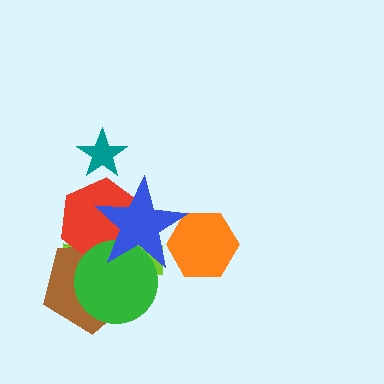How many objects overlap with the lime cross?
4 objects overlap with the lime cross.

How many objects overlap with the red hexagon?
4 objects overlap with the red hexagon.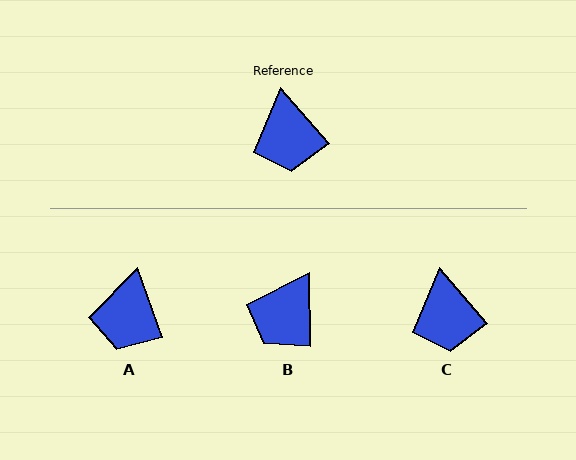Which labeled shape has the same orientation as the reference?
C.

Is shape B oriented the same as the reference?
No, it is off by about 40 degrees.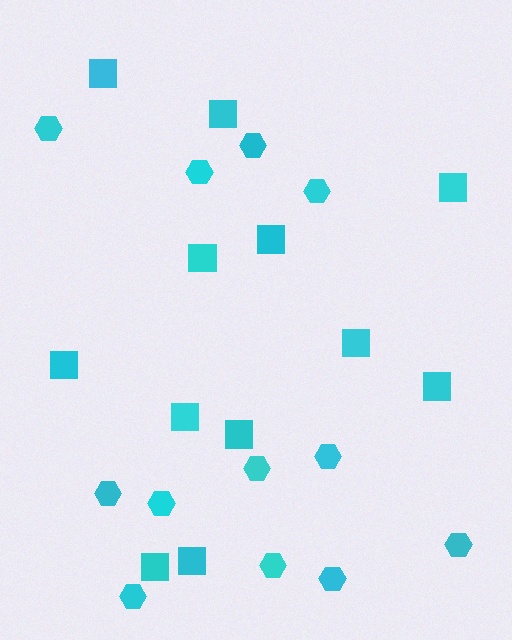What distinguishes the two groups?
There are 2 groups: one group of hexagons (12) and one group of squares (12).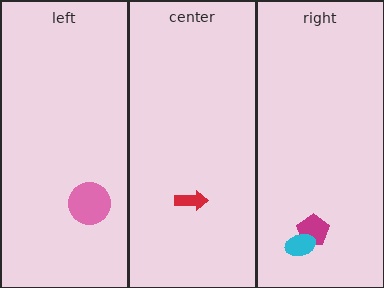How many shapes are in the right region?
2.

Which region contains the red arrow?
The center region.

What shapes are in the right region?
The magenta pentagon, the cyan ellipse.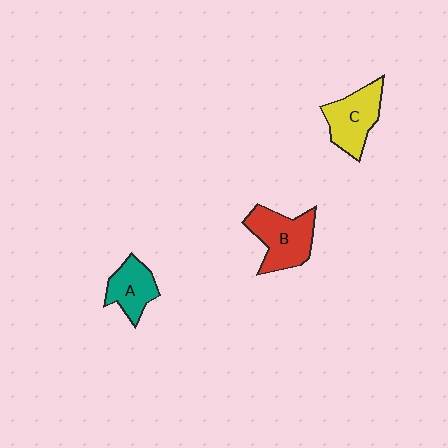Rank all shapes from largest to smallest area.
From largest to smallest: B (red), C (yellow), A (teal).